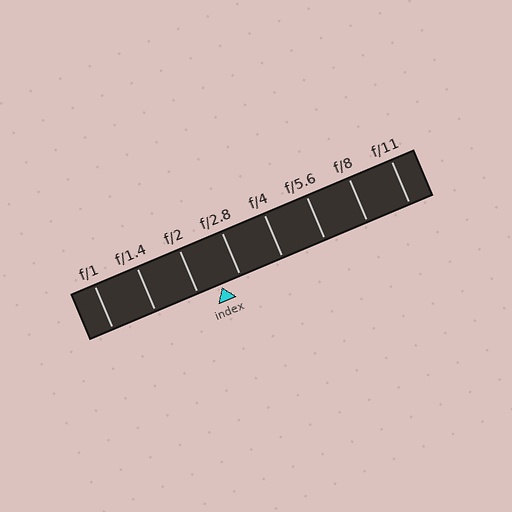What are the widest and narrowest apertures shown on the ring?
The widest aperture shown is f/1 and the narrowest is f/11.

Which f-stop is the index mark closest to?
The index mark is closest to f/2.8.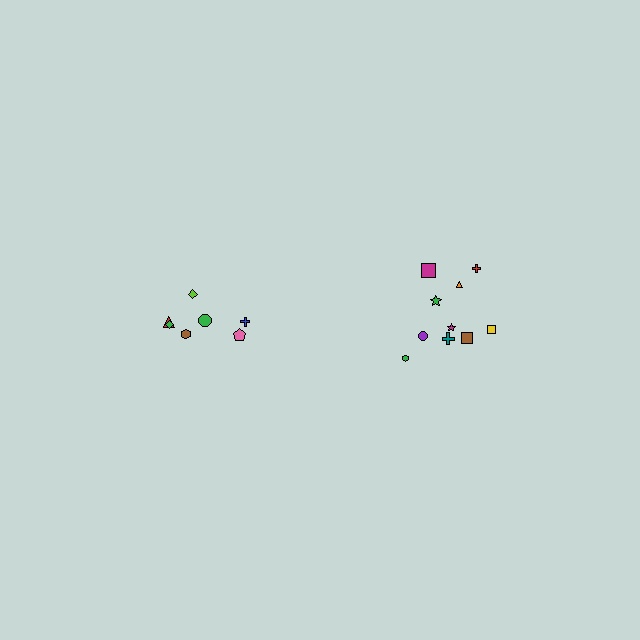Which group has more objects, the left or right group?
The right group.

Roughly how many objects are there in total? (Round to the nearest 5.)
Roughly 15 objects in total.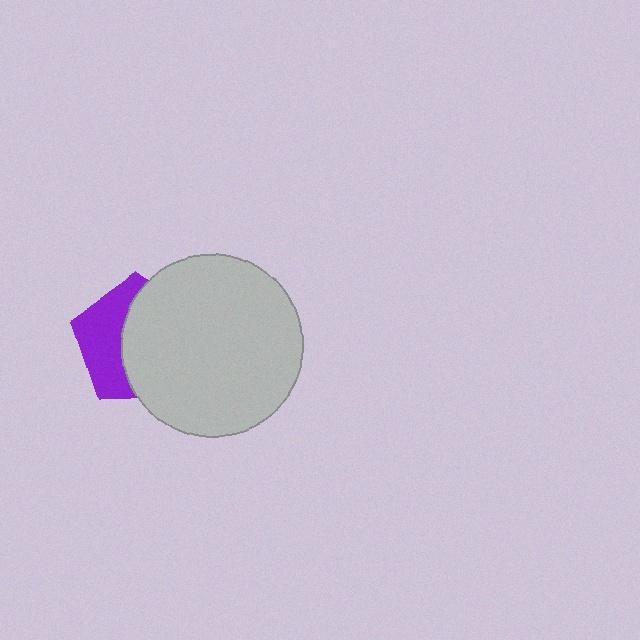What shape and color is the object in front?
The object in front is a light gray circle.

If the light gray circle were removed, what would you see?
You would see the complete purple pentagon.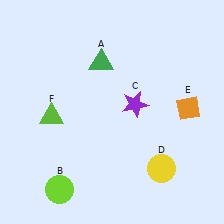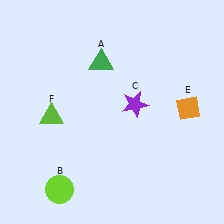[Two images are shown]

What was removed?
The yellow circle (D) was removed in Image 2.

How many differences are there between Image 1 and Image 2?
There is 1 difference between the two images.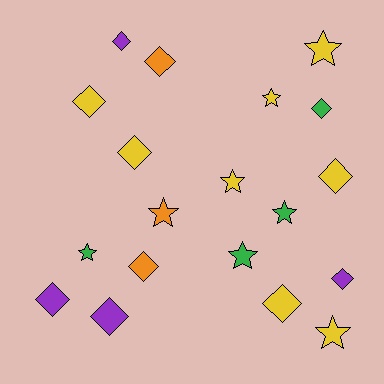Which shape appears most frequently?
Diamond, with 11 objects.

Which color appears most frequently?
Yellow, with 8 objects.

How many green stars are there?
There are 3 green stars.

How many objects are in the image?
There are 19 objects.